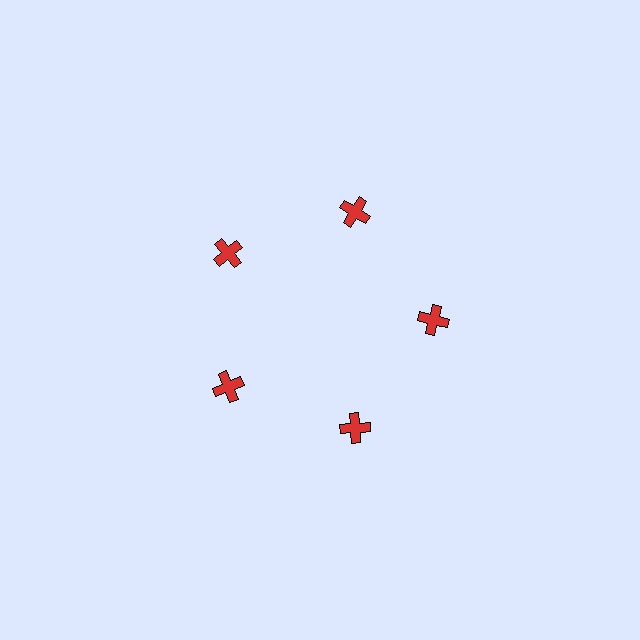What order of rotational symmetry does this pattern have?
This pattern has 5-fold rotational symmetry.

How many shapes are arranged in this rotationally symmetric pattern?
There are 5 shapes, arranged in 5 groups of 1.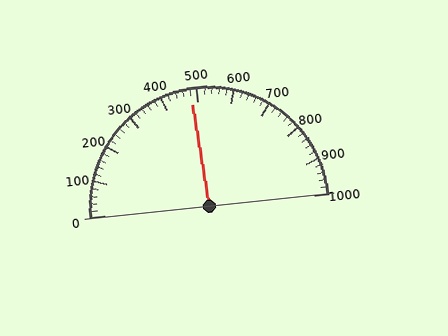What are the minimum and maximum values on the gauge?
The gauge ranges from 0 to 1000.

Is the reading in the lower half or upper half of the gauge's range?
The reading is in the lower half of the range (0 to 1000).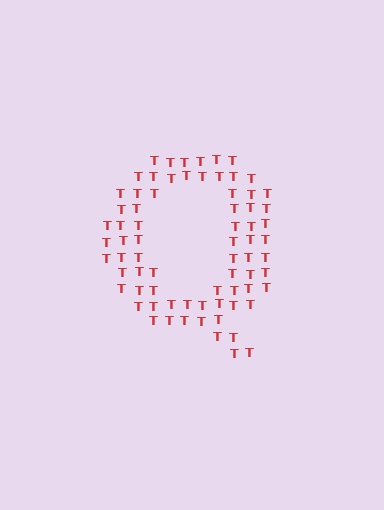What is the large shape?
The large shape is the letter Q.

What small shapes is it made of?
It is made of small letter T's.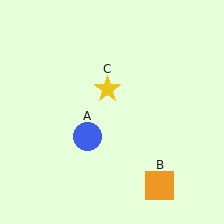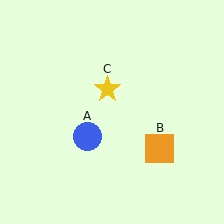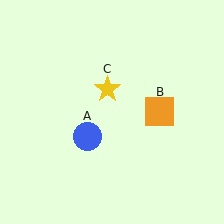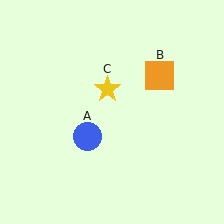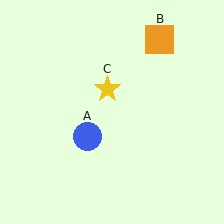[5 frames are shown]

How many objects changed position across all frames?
1 object changed position: orange square (object B).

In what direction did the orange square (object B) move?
The orange square (object B) moved up.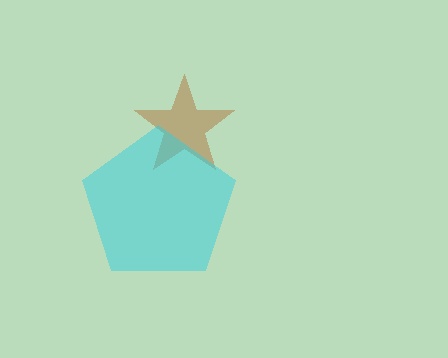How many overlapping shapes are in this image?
There are 2 overlapping shapes in the image.